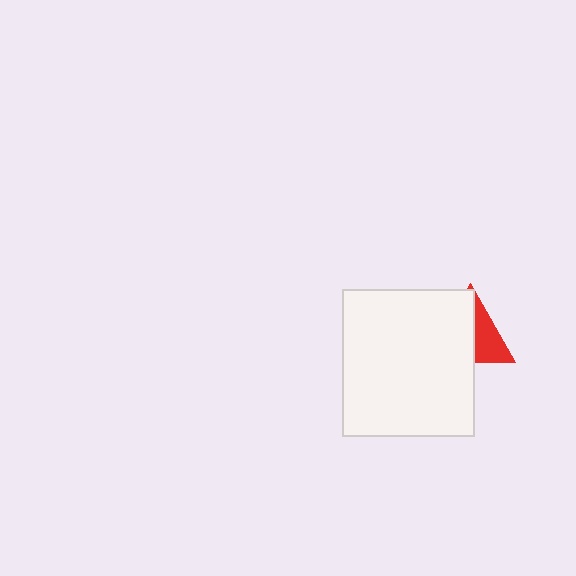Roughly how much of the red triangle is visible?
A small part of it is visible (roughly 40%).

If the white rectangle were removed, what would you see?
You would see the complete red triangle.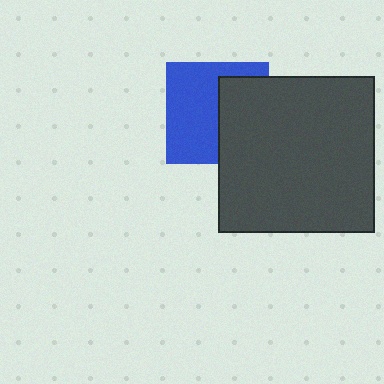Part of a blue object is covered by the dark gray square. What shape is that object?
It is a square.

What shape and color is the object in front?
The object in front is a dark gray square.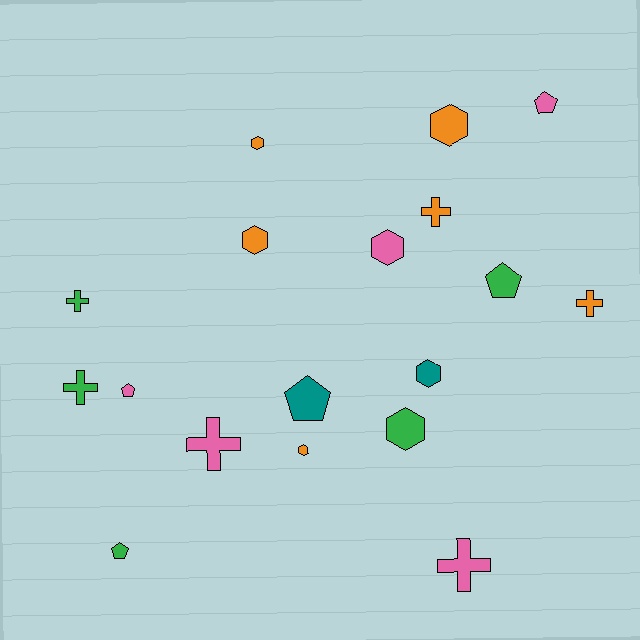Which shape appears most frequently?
Hexagon, with 7 objects.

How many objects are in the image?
There are 18 objects.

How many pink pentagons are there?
There are 2 pink pentagons.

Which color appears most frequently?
Orange, with 6 objects.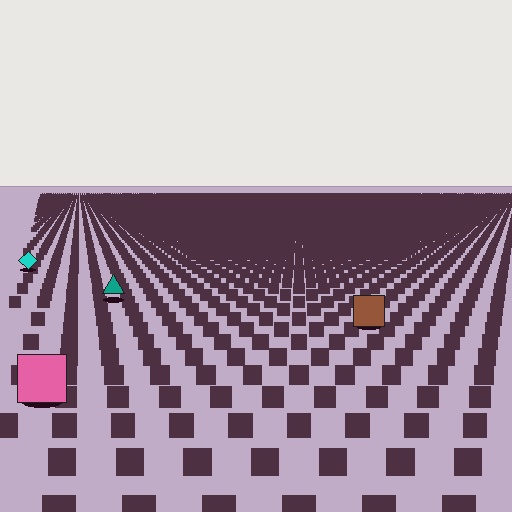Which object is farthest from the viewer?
The cyan diamond is farthest from the viewer. It appears smaller and the ground texture around it is denser.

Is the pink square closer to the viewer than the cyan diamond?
Yes. The pink square is closer — you can tell from the texture gradient: the ground texture is coarser near it.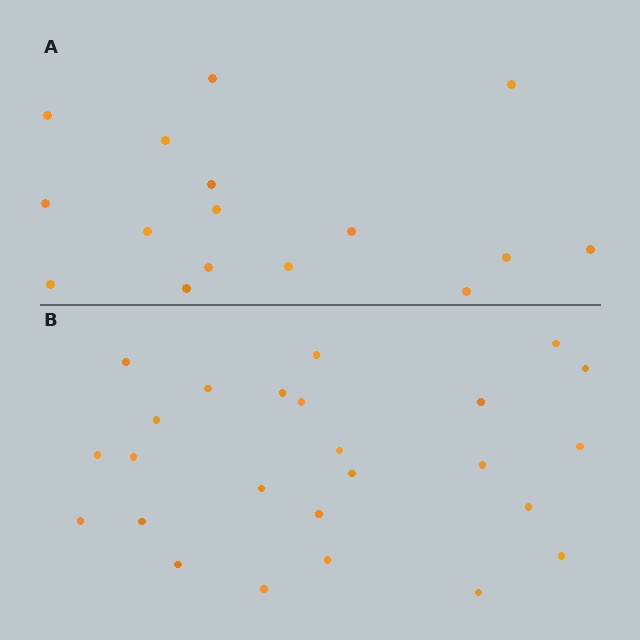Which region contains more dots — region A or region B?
Region B (the bottom region) has more dots.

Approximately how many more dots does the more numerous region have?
Region B has roughly 8 or so more dots than region A.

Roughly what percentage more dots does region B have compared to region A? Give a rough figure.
About 55% more.